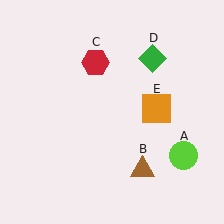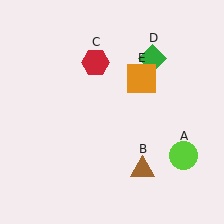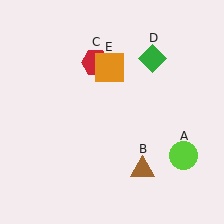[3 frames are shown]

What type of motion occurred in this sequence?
The orange square (object E) rotated counterclockwise around the center of the scene.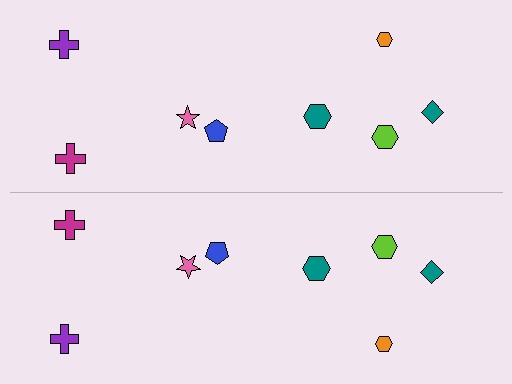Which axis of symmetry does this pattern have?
The pattern has a horizontal axis of symmetry running through the center of the image.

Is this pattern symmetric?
Yes, this pattern has bilateral (reflection) symmetry.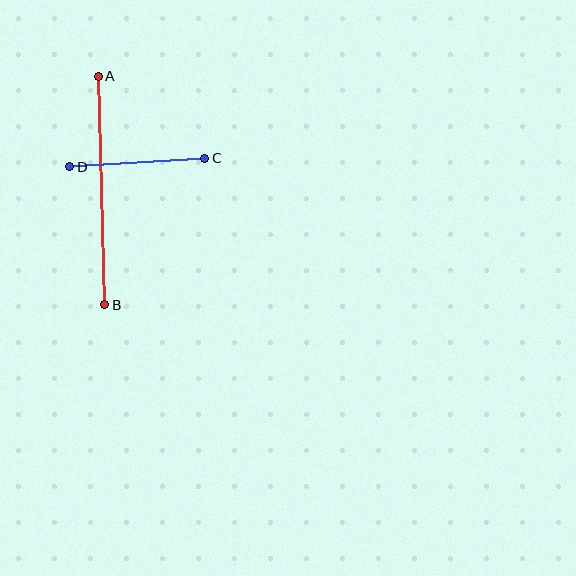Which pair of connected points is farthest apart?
Points A and B are farthest apart.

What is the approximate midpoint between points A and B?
The midpoint is at approximately (101, 190) pixels.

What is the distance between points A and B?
The distance is approximately 229 pixels.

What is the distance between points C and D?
The distance is approximately 135 pixels.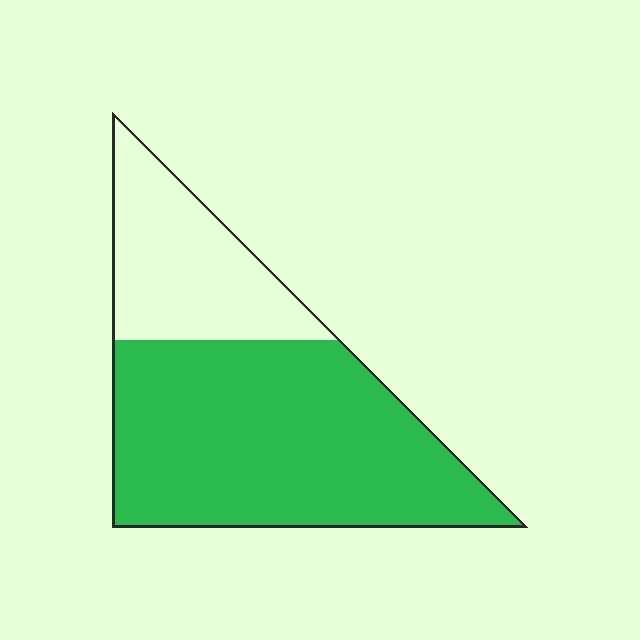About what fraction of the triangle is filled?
About two thirds (2/3).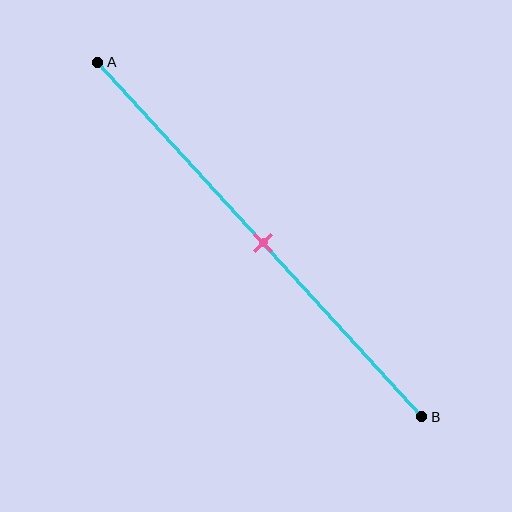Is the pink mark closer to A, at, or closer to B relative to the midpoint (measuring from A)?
The pink mark is approximately at the midpoint of segment AB.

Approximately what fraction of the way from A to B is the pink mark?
The pink mark is approximately 50% of the way from A to B.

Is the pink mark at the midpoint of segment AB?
Yes, the mark is approximately at the midpoint.